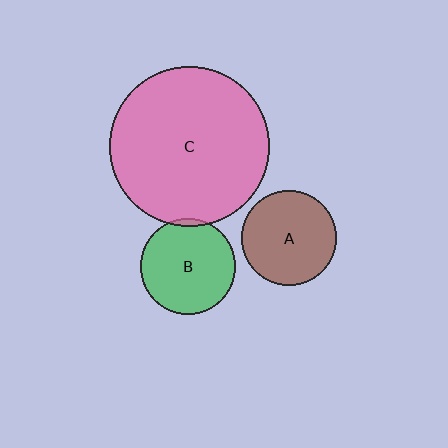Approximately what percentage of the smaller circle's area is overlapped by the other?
Approximately 5%.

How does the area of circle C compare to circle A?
Approximately 2.9 times.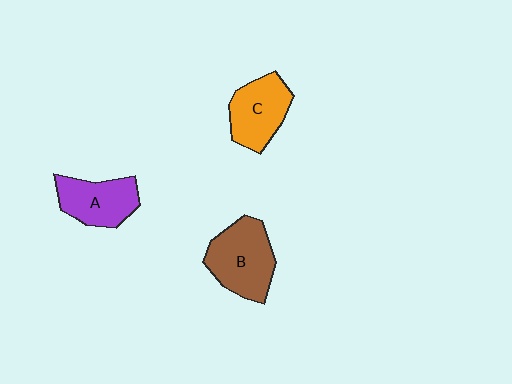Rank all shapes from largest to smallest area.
From largest to smallest: B (brown), C (orange), A (purple).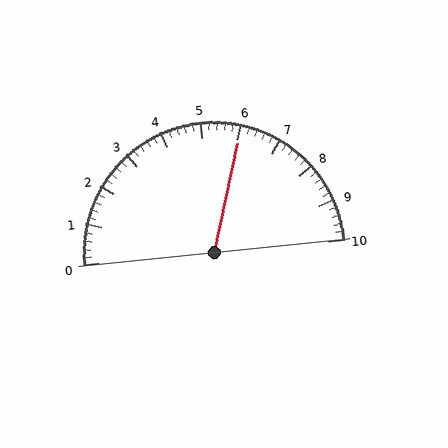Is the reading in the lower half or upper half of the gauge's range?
The reading is in the upper half of the range (0 to 10).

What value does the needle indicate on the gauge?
The needle indicates approximately 6.0.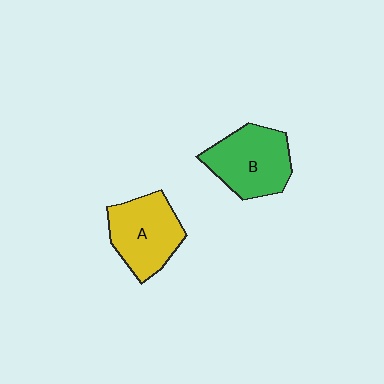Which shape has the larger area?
Shape B (green).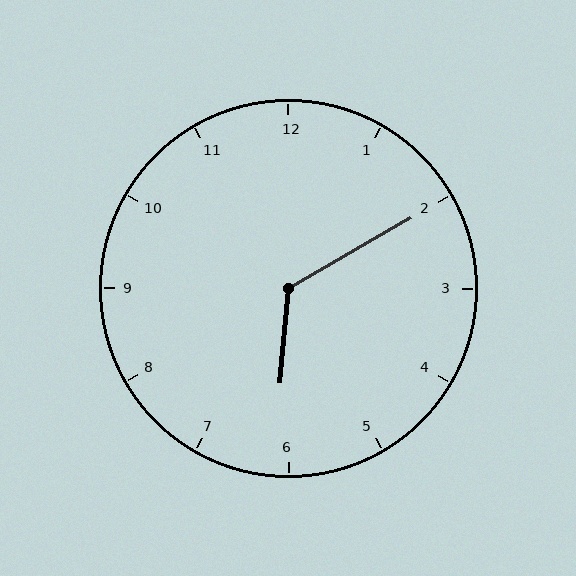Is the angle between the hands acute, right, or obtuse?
It is obtuse.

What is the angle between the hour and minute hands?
Approximately 125 degrees.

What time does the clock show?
6:10.